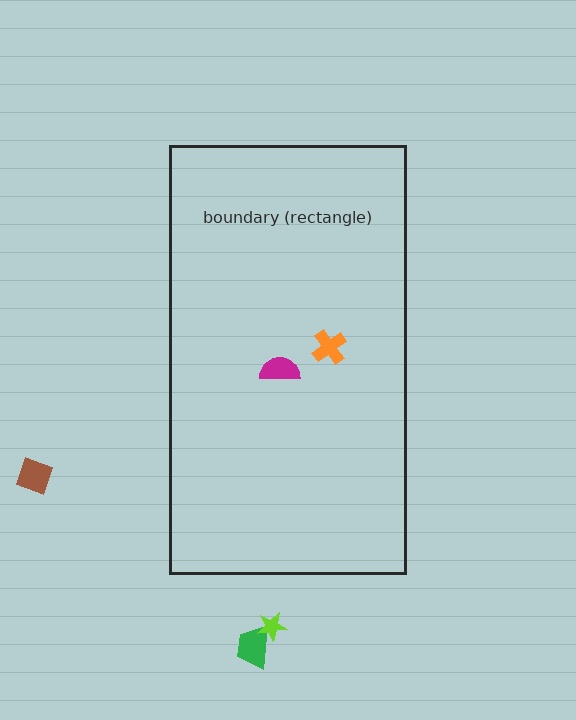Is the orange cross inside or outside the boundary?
Inside.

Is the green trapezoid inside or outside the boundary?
Outside.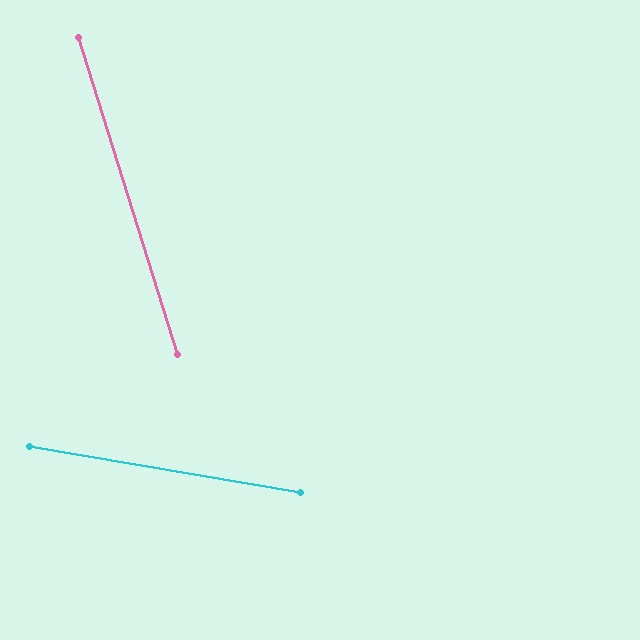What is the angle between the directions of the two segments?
Approximately 63 degrees.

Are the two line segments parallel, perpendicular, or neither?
Neither parallel nor perpendicular — they differ by about 63°.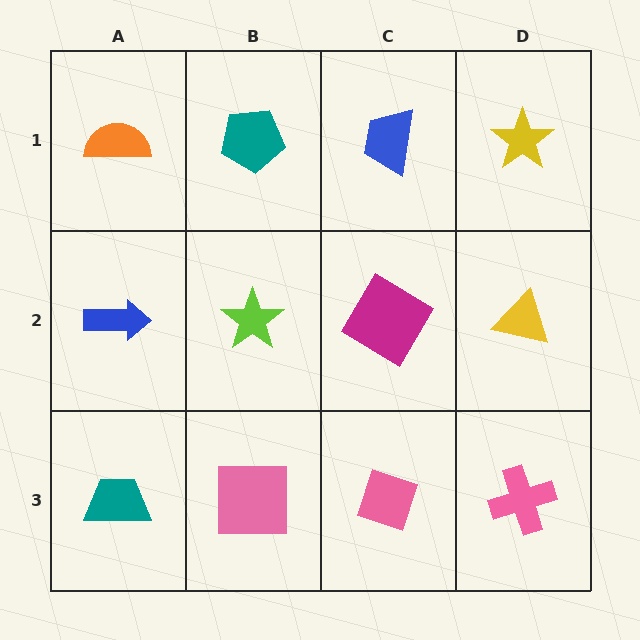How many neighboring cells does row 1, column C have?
3.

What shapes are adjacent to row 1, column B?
A lime star (row 2, column B), an orange semicircle (row 1, column A), a blue trapezoid (row 1, column C).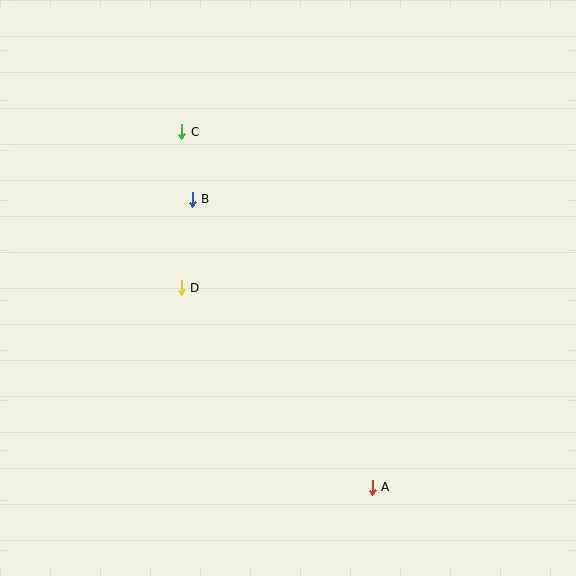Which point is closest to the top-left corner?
Point C is closest to the top-left corner.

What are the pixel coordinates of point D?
Point D is at (181, 288).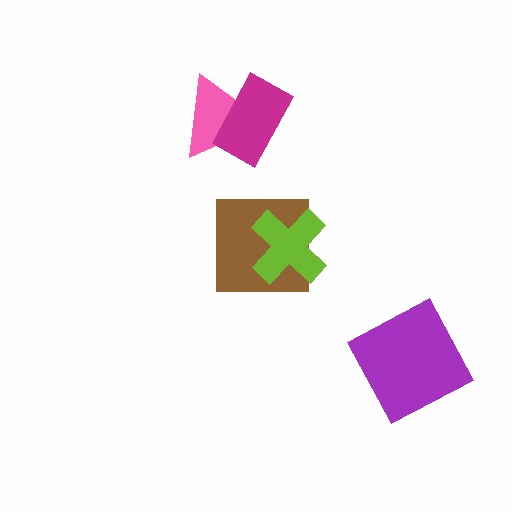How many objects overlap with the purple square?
0 objects overlap with the purple square.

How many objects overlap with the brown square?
1 object overlaps with the brown square.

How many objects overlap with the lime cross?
1 object overlaps with the lime cross.